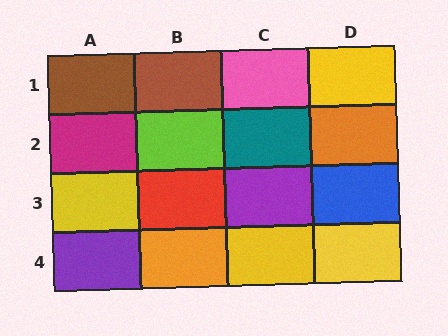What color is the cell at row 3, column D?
Blue.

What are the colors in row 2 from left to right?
Magenta, lime, teal, orange.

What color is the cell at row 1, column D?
Yellow.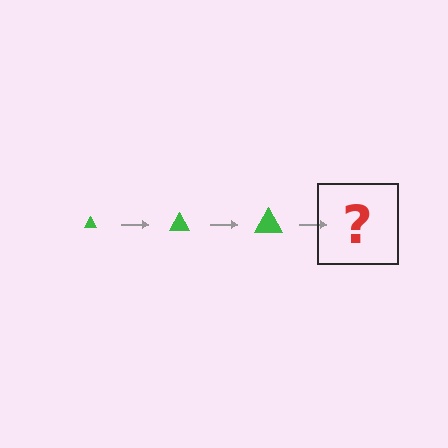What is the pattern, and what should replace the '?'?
The pattern is that the triangle gets progressively larger each step. The '?' should be a green triangle, larger than the previous one.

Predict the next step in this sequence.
The next step is a green triangle, larger than the previous one.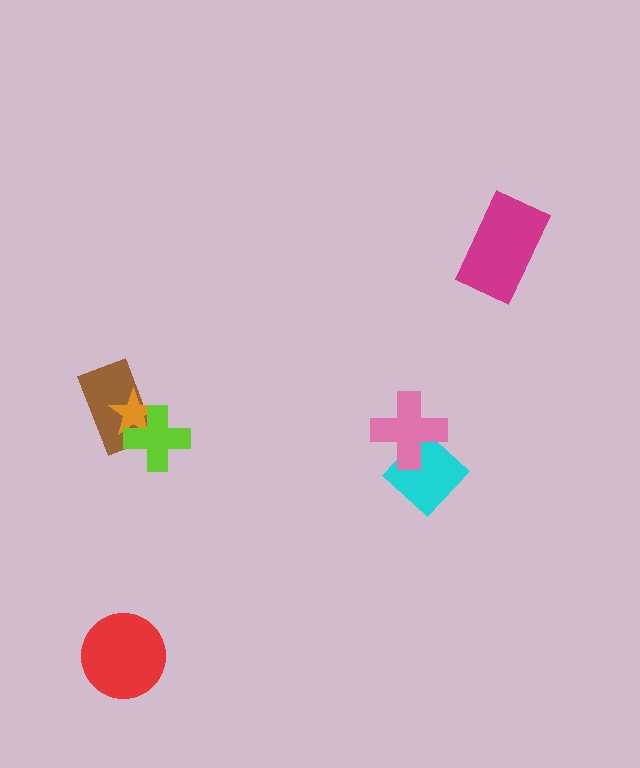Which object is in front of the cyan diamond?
The pink cross is in front of the cyan diamond.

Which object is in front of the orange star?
The lime cross is in front of the orange star.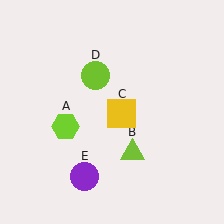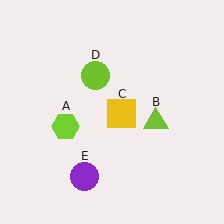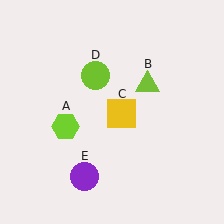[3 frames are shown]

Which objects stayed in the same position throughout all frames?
Lime hexagon (object A) and yellow square (object C) and lime circle (object D) and purple circle (object E) remained stationary.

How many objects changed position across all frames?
1 object changed position: lime triangle (object B).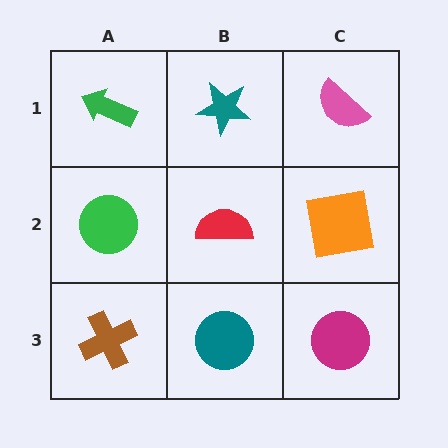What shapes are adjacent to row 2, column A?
A green arrow (row 1, column A), a brown cross (row 3, column A), a red semicircle (row 2, column B).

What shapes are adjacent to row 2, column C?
A pink semicircle (row 1, column C), a magenta circle (row 3, column C), a red semicircle (row 2, column B).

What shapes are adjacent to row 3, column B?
A red semicircle (row 2, column B), a brown cross (row 3, column A), a magenta circle (row 3, column C).